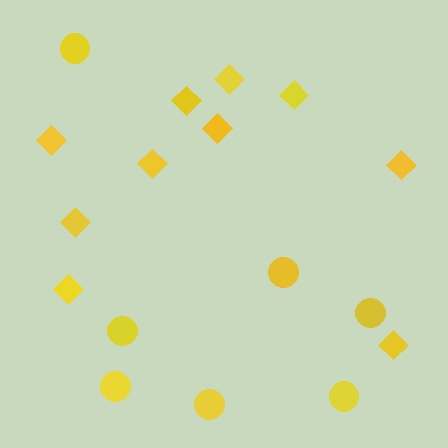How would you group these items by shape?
There are 2 groups: one group of diamonds (10) and one group of circles (7).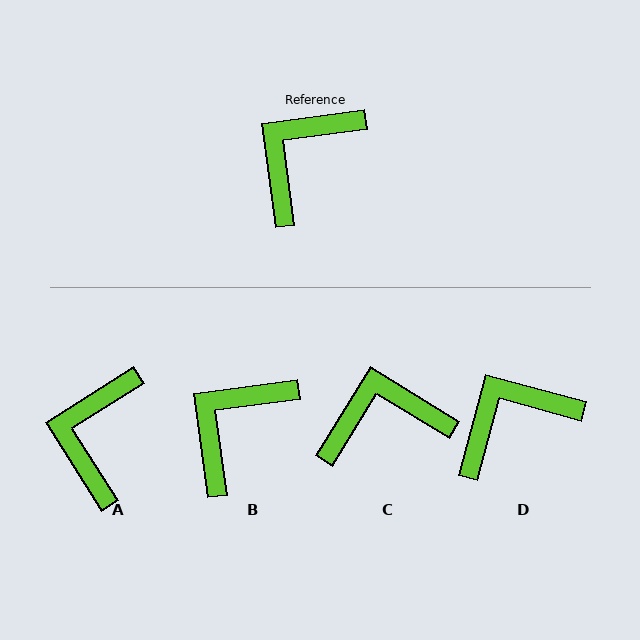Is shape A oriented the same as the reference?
No, it is off by about 25 degrees.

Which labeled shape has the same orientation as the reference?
B.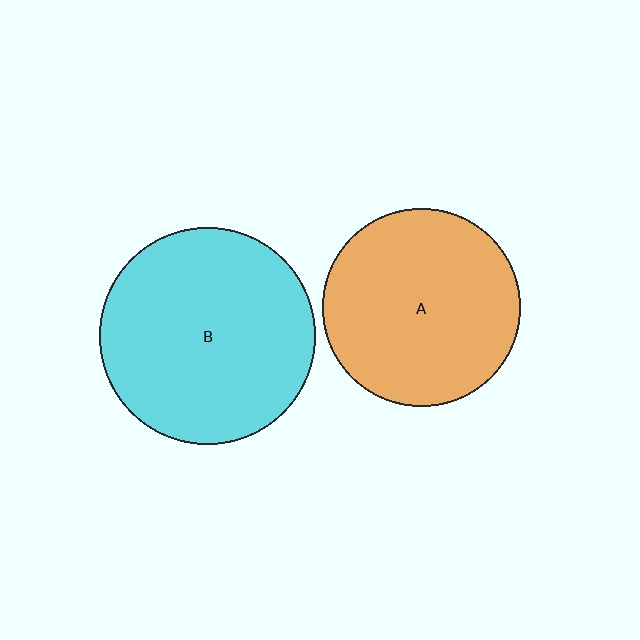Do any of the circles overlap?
No, none of the circles overlap.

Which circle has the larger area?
Circle B (cyan).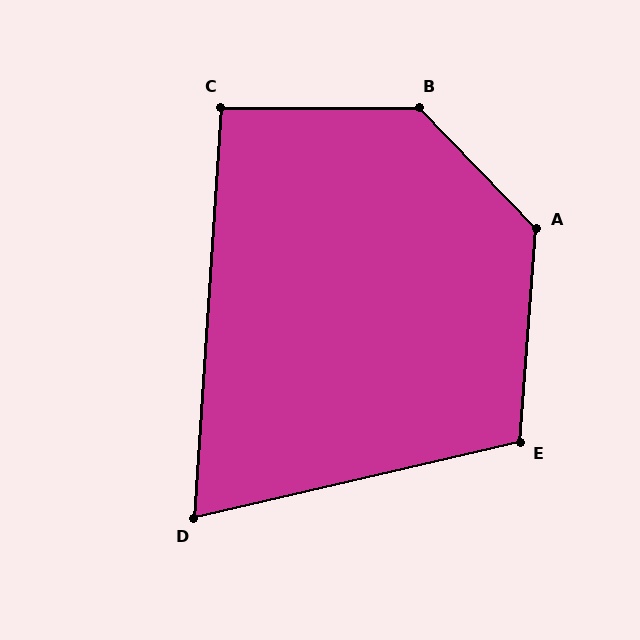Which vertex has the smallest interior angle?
D, at approximately 73 degrees.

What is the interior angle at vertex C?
Approximately 94 degrees (approximately right).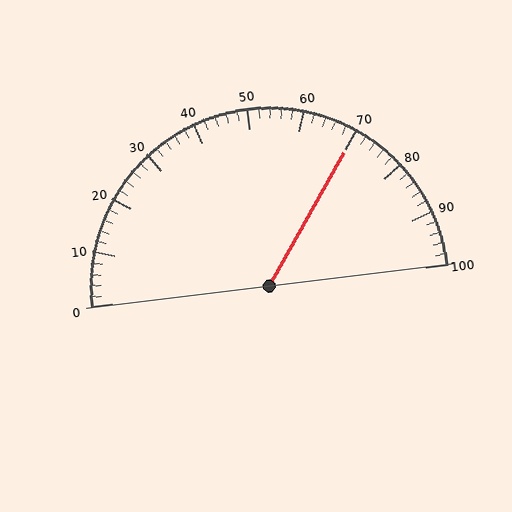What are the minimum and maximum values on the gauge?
The gauge ranges from 0 to 100.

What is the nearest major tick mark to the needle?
The nearest major tick mark is 70.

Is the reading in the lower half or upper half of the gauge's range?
The reading is in the upper half of the range (0 to 100).